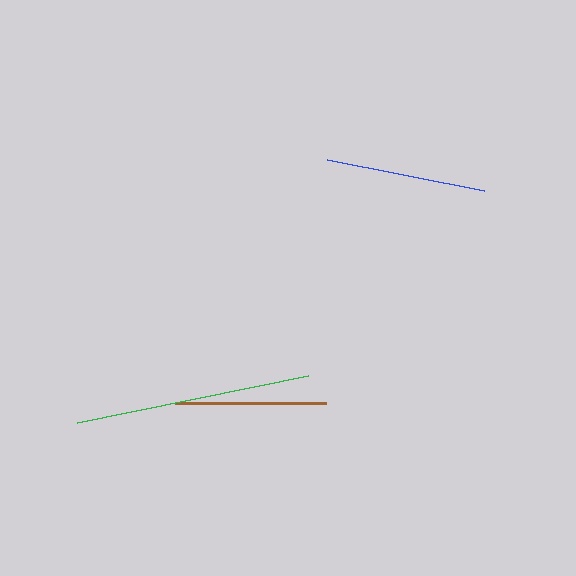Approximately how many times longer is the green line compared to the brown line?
The green line is approximately 1.6 times the length of the brown line.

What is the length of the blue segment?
The blue segment is approximately 161 pixels long.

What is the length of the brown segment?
The brown segment is approximately 150 pixels long.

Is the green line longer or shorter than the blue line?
The green line is longer than the blue line.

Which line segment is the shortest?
The brown line is the shortest at approximately 150 pixels.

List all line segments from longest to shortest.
From longest to shortest: green, blue, brown.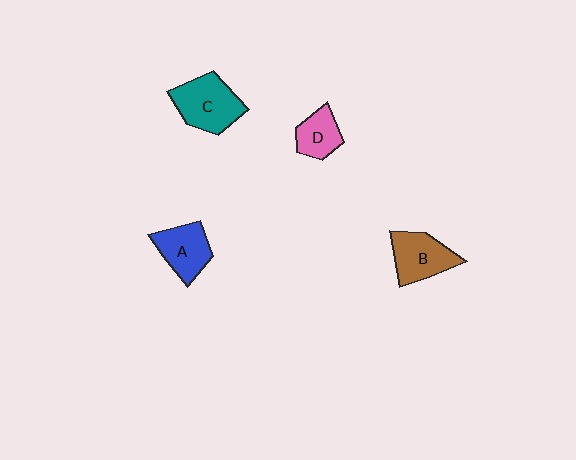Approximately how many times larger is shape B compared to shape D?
Approximately 1.5 times.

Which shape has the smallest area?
Shape D (pink).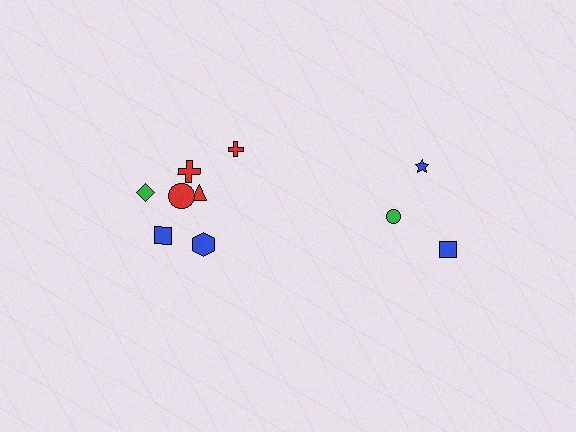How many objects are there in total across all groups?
There are 10 objects.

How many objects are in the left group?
There are 7 objects.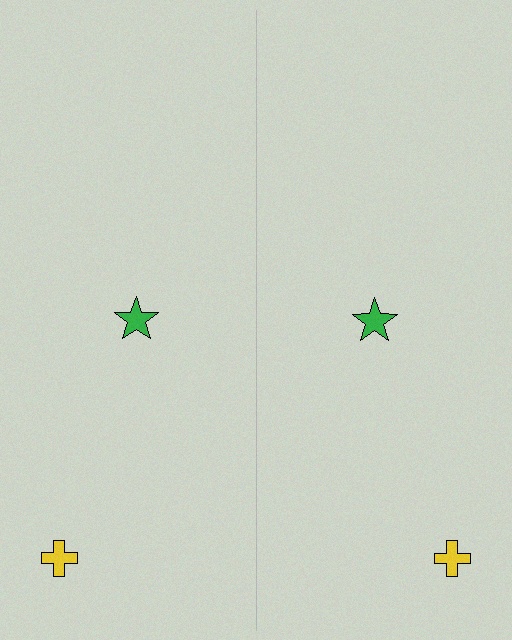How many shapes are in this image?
There are 4 shapes in this image.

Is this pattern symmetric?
Yes, this pattern has bilateral (reflection) symmetry.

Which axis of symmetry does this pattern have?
The pattern has a vertical axis of symmetry running through the center of the image.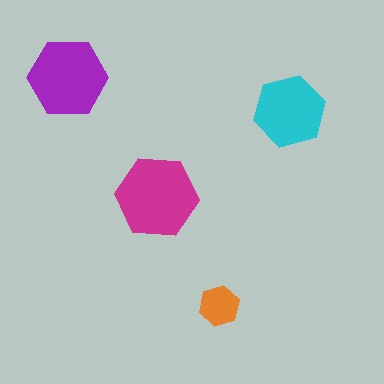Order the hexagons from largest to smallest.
the magenta one, the purple one, the cyan one, the orange one.